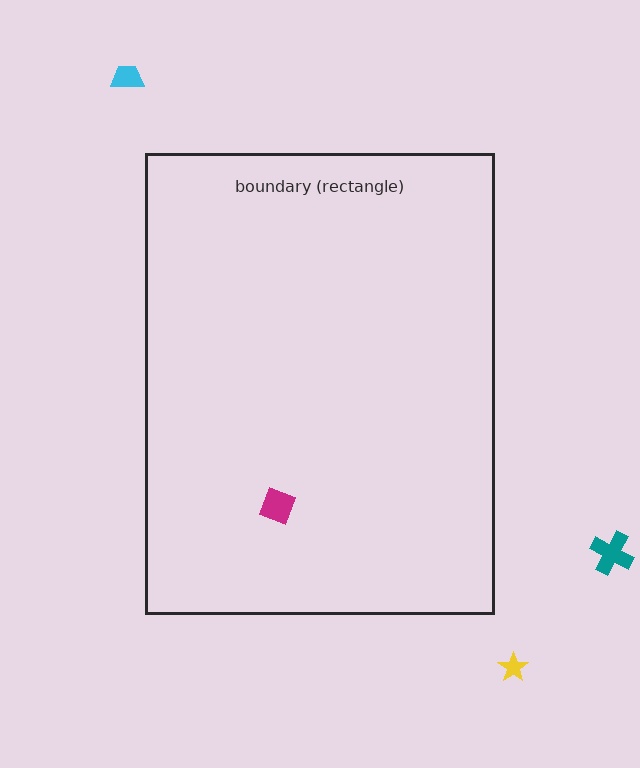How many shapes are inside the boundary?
1 inside, 3 outside.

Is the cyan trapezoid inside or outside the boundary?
Outside.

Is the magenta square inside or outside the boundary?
Inside.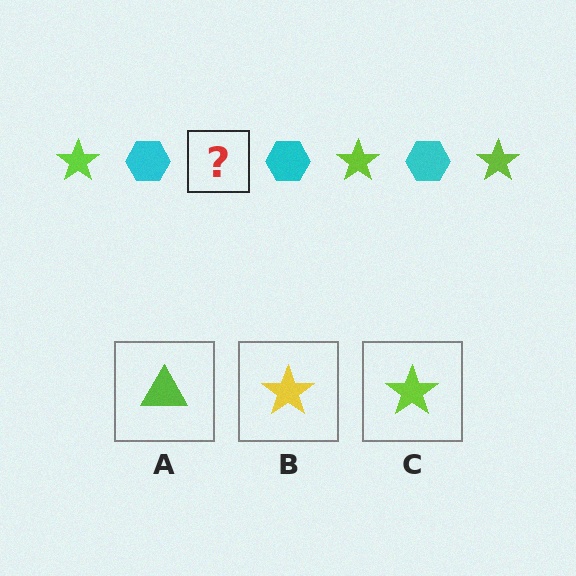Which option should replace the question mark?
Option C.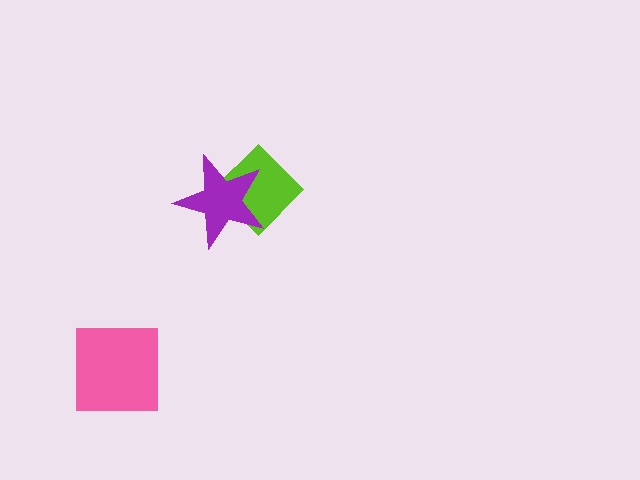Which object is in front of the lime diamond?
The purple star is in front of the lime diamond.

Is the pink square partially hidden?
No, no other shape covers it.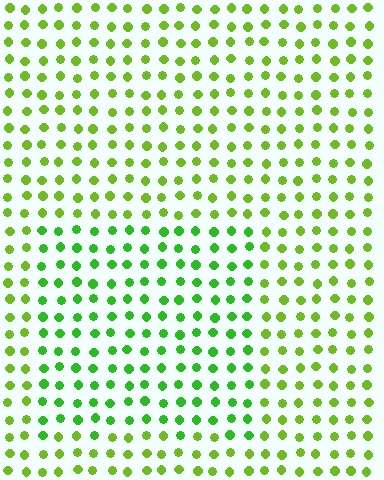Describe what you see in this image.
The image is filled with small lime elements in a uniform arrangement. A rectangle-shaped region is visible where the elements are tinted to a slightly different hue, forming a subtle color boundary.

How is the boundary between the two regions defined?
The boundary is defined purely by a slight shift in hue (about 27 degrees). Spacing, size, and orientation are identical on both sides.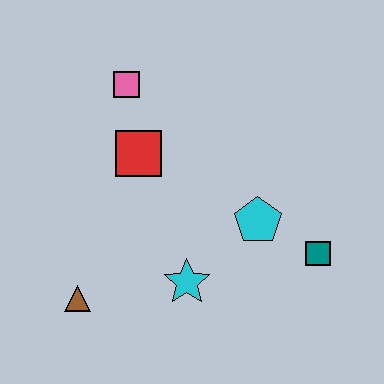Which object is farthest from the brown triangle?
The teal square is farthest from the brown triangle.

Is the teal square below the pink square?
Yes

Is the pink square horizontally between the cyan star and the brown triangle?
Yes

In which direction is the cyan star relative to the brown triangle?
The cyan star is to the right of the brown triangle.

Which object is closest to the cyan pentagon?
The teal square is closest to the cyan pentagon.